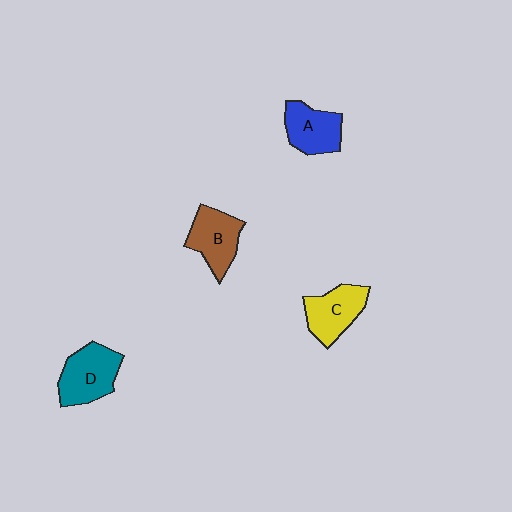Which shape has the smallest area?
Shape A (blue).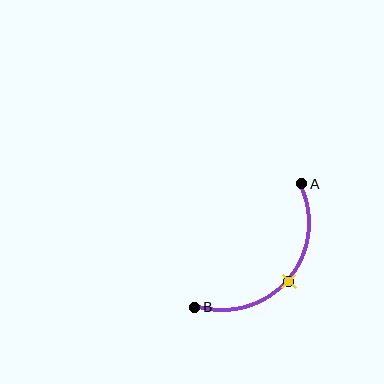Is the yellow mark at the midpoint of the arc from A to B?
Yes. The yellow mark lies on the arc at equal arc-length from both A and B — it is the arc midpoint.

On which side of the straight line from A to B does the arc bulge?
The arc bulges below and to the right of the straight line connecting A and B.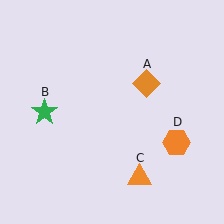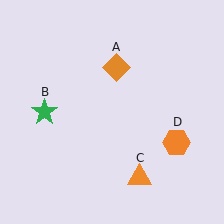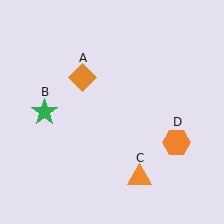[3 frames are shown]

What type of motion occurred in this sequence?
The orange diamond (object A) rotated counterclockwise around the center of the scene.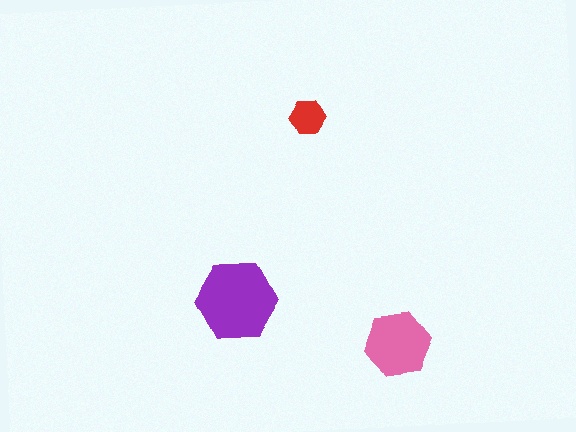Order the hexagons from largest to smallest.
the purple one, the pink one, the red one.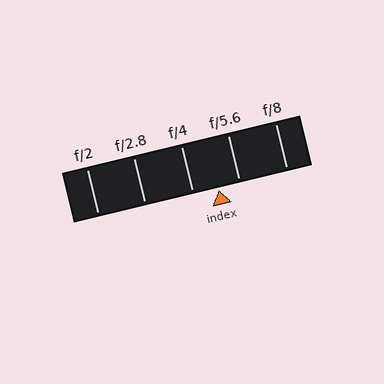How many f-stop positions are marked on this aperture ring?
There are 5 f-stop positions marked.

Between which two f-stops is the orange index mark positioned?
The index mark is between f/4 and f/5.6.